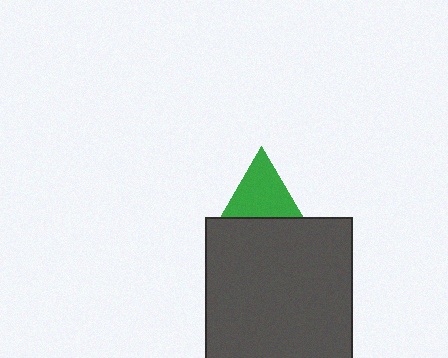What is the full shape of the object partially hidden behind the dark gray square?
The partially hidden object is a green triangle.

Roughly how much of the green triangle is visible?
About half of it is visible (roughly 54%).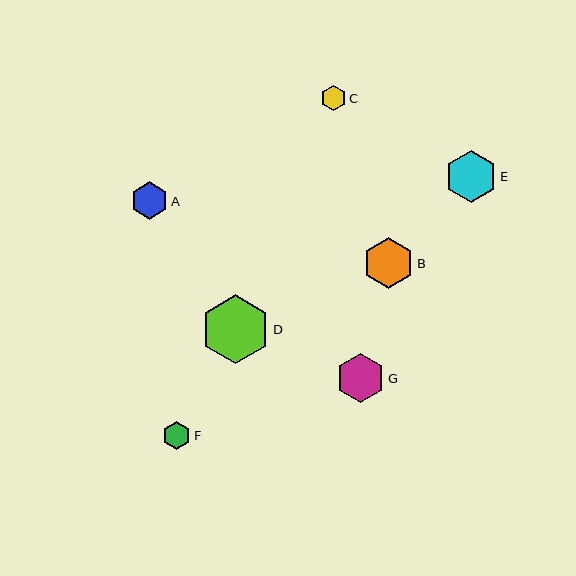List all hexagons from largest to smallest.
From largest to smallest: D, E, B, G, A, F, C.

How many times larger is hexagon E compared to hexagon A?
Hexagon E is approximately 1.4 times the size of hexagon A.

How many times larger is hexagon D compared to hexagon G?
Hexagon D is approximately 1.4 times the size of hexagon G.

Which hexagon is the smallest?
Hexagon C is the smallest with a size of approximately 25 pixels.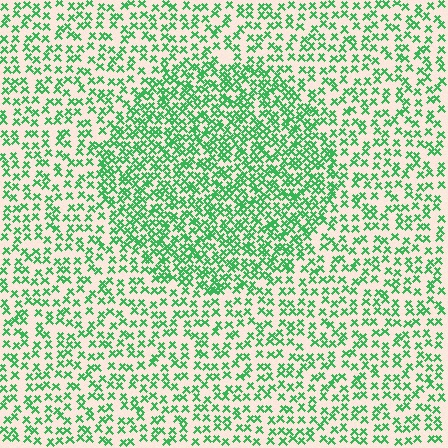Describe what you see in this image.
The image contains small green elements arranged at two different densities. A circle-shaped region is visible where the elements are more densely packed than the surrounding area.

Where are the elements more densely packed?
The elements are more densely packed inside the circle boundary.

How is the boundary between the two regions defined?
The boundary is defined by a change in element density (approximately 1.9x ratio). All elements are the same color, size, and shape.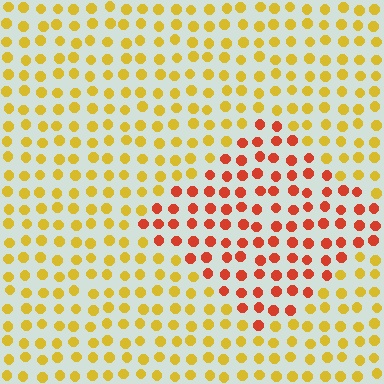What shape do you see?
I see a diamond.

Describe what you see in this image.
The image is filled with small yellow elements in a uniform arrangement. A diamond-shaped region is visible where the elements are tinted to a slightly different hue, forming a subtle color boundary.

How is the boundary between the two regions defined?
The boundary is defined purely by a slight shift in hue (about 44 degrees). Spacing, size, and orientation are identical on both sides.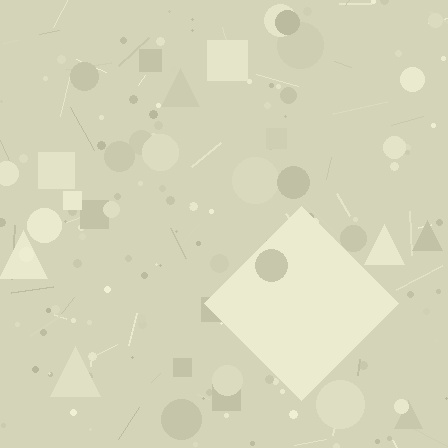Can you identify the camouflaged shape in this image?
The camouflaged shape is a diamond.